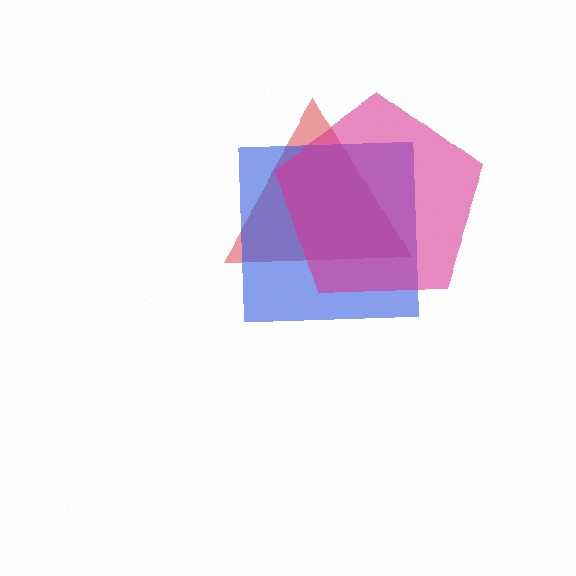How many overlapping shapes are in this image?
There are 3 overlapping shapes in the image.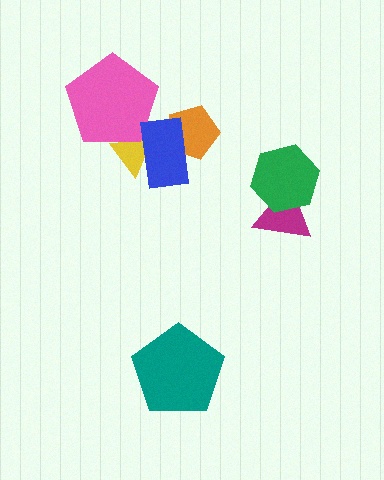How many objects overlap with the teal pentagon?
0 objects overlap with the teal pentagon.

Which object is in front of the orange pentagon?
The blue rectangle is in front of the orange pentagon.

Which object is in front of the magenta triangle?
The green hexagon is in front of the magenta triangle.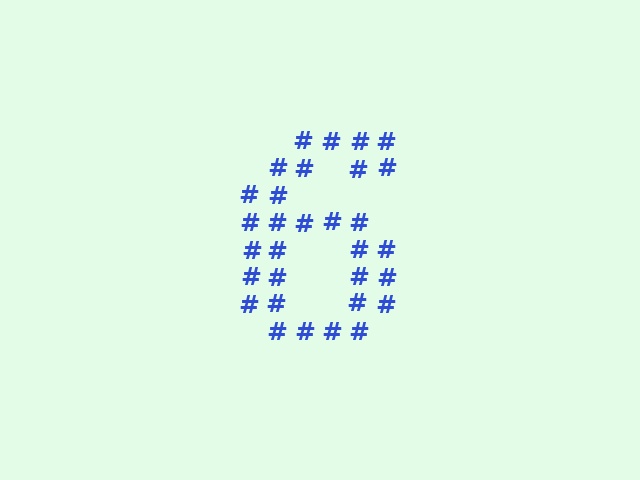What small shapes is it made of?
It is made of small hash symbols.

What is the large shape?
The large shape is the digit 6.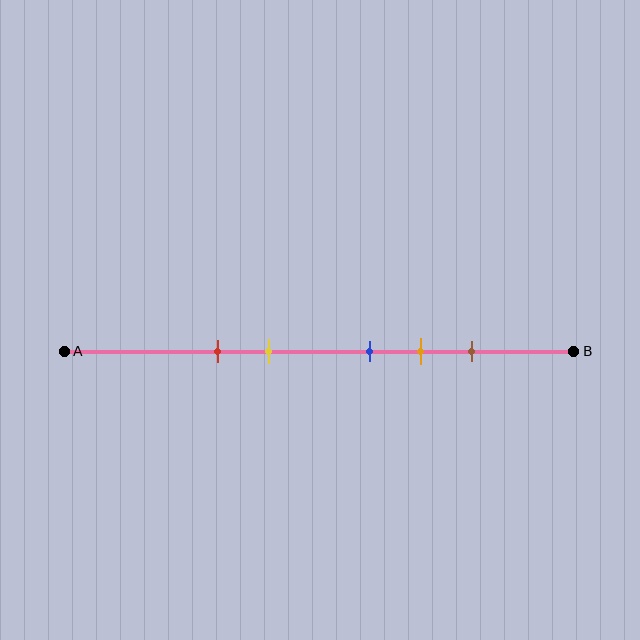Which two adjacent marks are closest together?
The blue and orange marks are the closest adjacent pair.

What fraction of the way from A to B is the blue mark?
The blue mark is approximately 60% (0.6) of the way from A to B.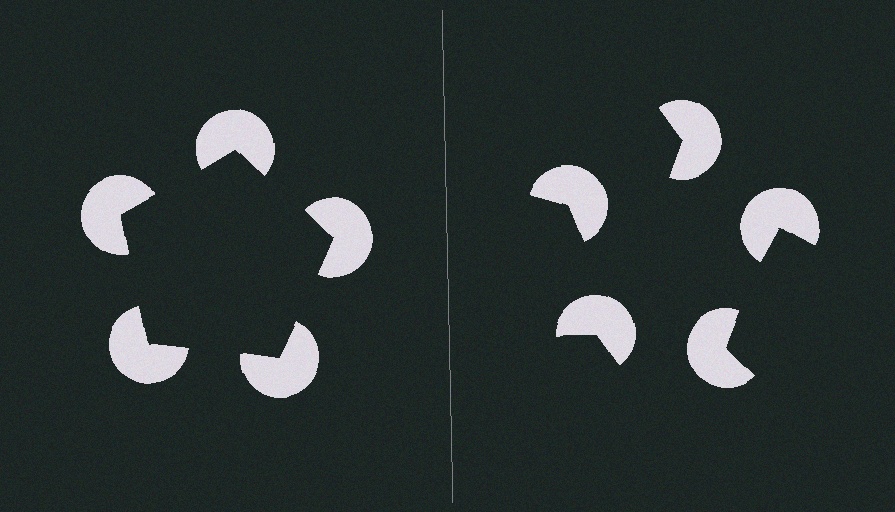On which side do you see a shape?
An illusory pentagon appears on the left side. On the right side the wedge cuts are rotated, so no coherent shape forms.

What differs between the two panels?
The pac-man discs are positioned identically on both sides; only the wedge orientations differ. On the left they align to a pentagon; on the right they are misaligned.